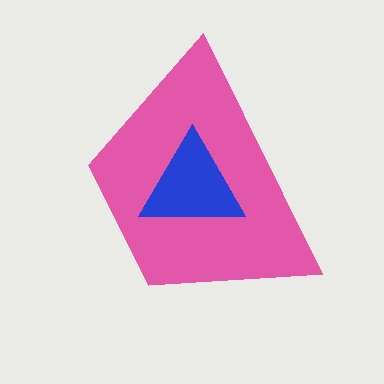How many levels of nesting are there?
2.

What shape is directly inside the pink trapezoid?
The blue triangle.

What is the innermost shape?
The blue triangle.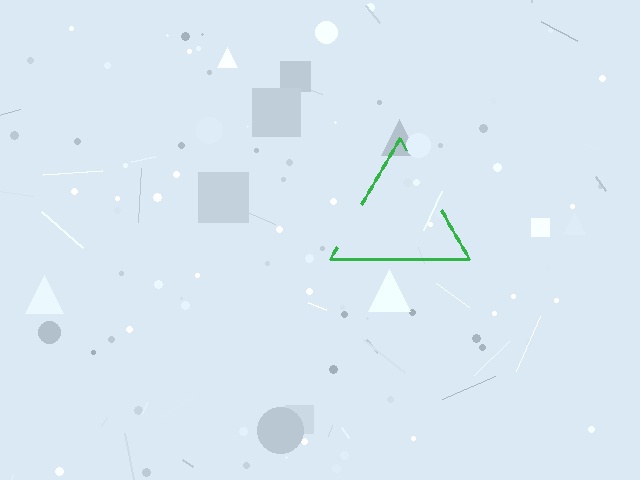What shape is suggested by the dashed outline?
The dashed outline suggests a triangle.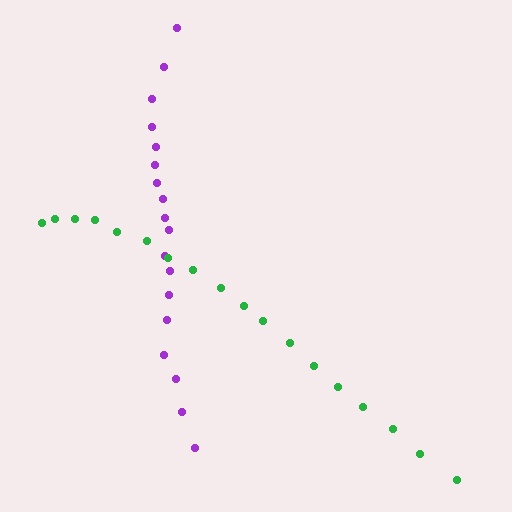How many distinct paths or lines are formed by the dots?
There are 2 distinct paths.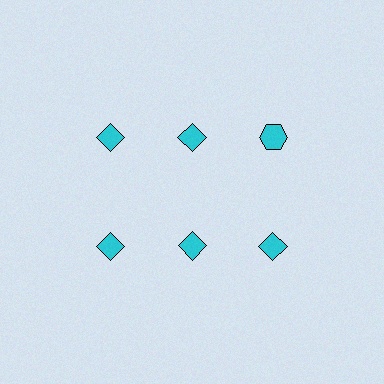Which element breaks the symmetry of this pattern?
The cyan hexagon in the top row, center column breaks the symmetry. All other shapes are cyan diamonds.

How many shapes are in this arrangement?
There are 6 shapes arranged in a grid pattern.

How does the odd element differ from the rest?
It has a different shape: hexagon instead of diamond.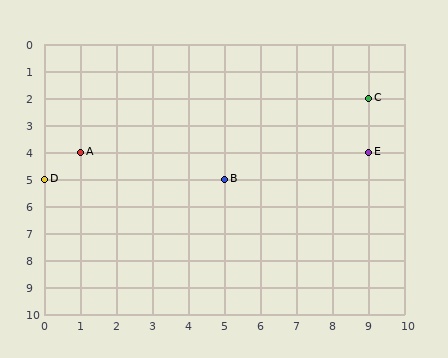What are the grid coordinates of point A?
Point A is at grid coordinates (1, 4).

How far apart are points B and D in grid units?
Points B and D are 5 columns apart.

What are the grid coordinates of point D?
Point D is at grid coordinates (0, 5).